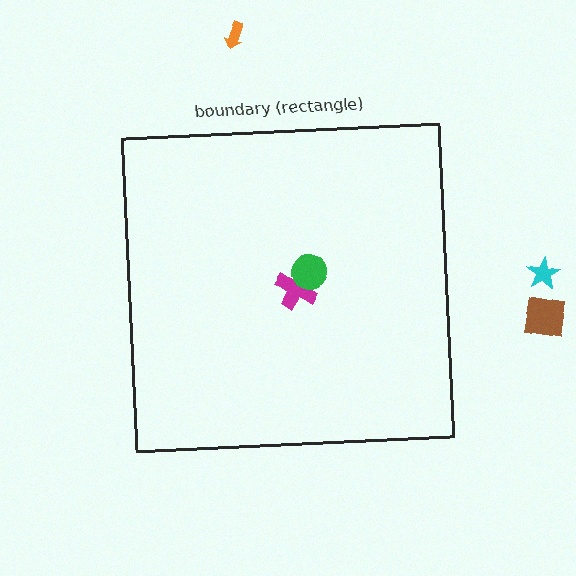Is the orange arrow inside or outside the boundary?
Outside.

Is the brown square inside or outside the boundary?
Outside.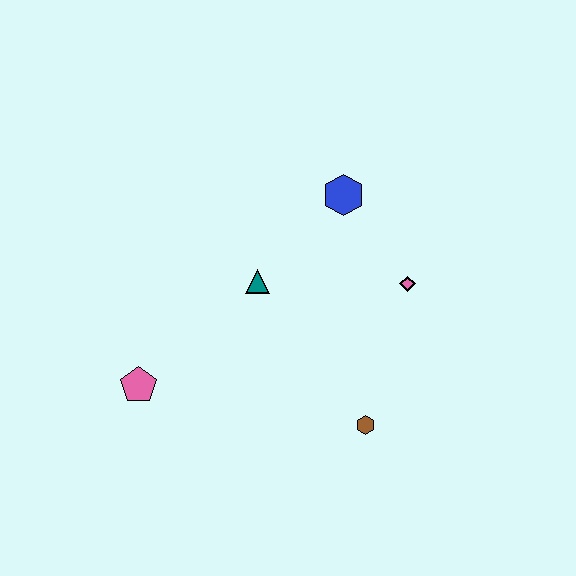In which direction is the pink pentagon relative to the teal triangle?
The pink pentagon is to the left of the teal triangle.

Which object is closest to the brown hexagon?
The pink diamond is closest to the brown hexagon.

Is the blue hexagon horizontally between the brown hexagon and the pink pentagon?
Yes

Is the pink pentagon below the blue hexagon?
Yes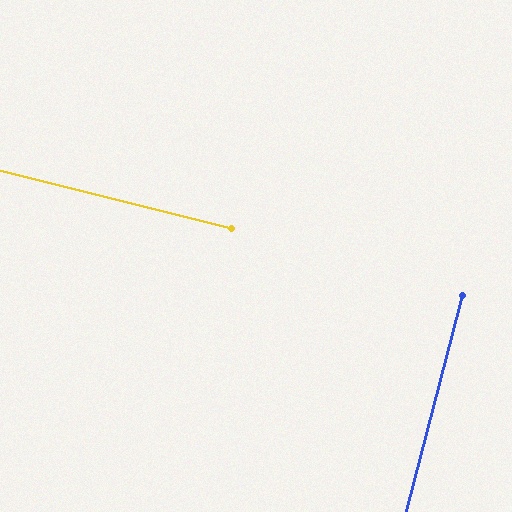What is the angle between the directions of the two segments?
Approximately 89 degrees.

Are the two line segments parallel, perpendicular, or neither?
Perpendicular — they meet at approximately 89°.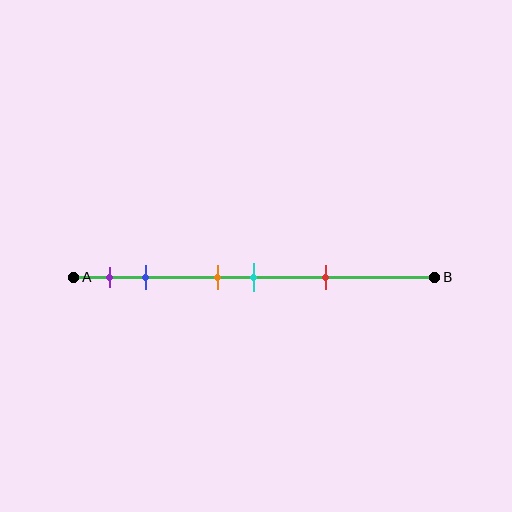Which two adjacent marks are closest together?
The orange and cyan marks are the closest adjacent pair.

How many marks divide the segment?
There are 5 marks dividing the segment.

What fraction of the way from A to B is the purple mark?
The purple mark is approximately 10% (0.1) of the way from A to B.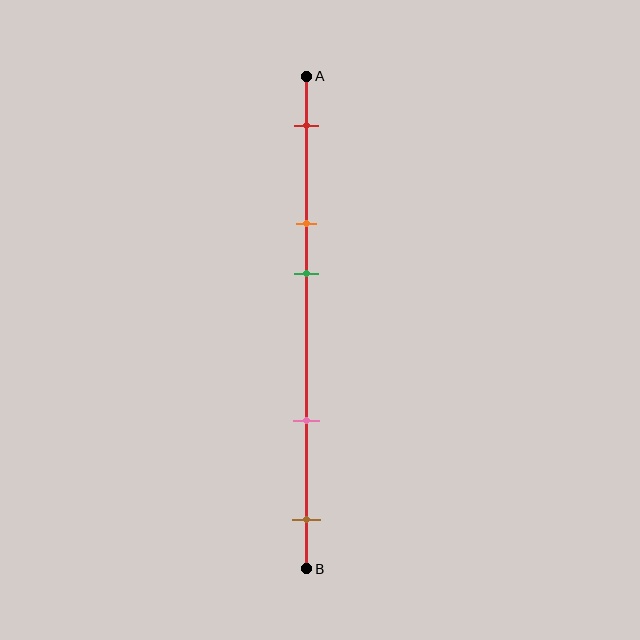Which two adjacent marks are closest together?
The orange and green marks are the closest adjacent pair.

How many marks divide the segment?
There are 5 marks dividing the segment.